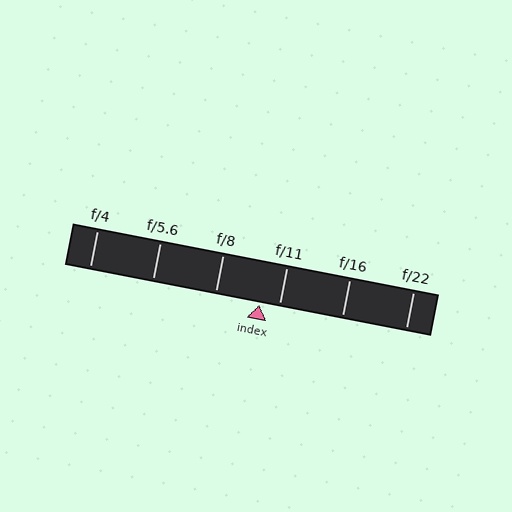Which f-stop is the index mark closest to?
The index mark is closest to f/11.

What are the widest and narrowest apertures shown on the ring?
The widest aperture shown is f/4 and the narrowest is f/22.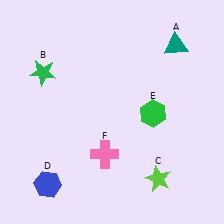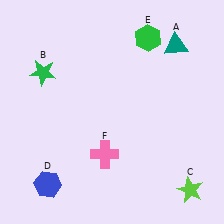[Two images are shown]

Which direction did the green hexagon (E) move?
The green hexagon (E) moved up.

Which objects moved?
The objects that moved are: the lime star (C), the green hexagon (E).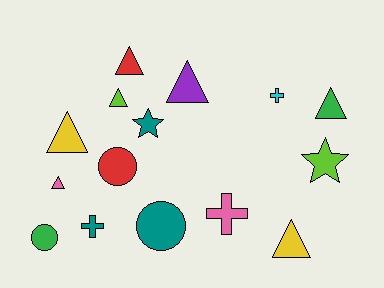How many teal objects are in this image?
There are 3 teal objects.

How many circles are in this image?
There are 3 circles.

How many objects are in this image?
There are 15 objects.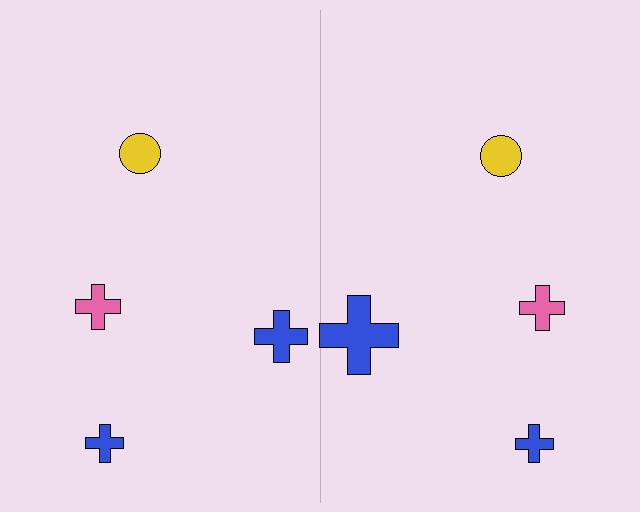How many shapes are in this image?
There are 8 shapes in this image.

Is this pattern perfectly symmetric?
No, the pattern is not perfectly symmetric. The blue cross on the right side has a different size than its mirror counterpart.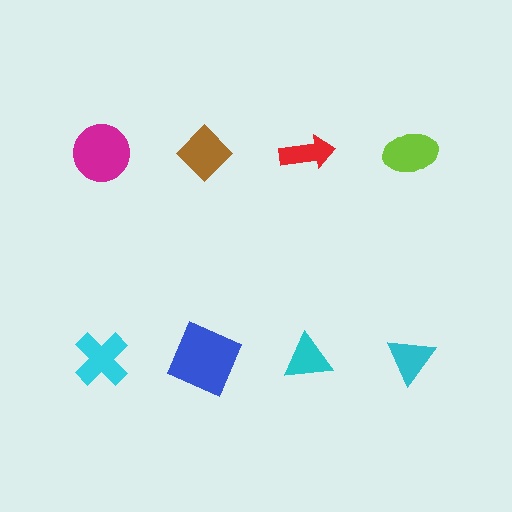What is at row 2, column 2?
A blue square.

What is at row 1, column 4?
A lime ellipse.